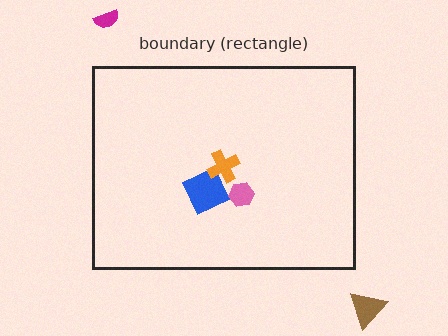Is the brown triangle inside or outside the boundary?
Outside.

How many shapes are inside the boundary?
3 inside, 2 outside.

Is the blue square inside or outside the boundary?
Inside.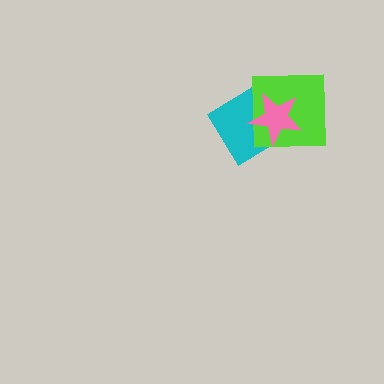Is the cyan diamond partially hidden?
Yes, it is partially covered by another shape.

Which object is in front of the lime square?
The pink star is in front of the lime square.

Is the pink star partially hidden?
No, no other shape covers it.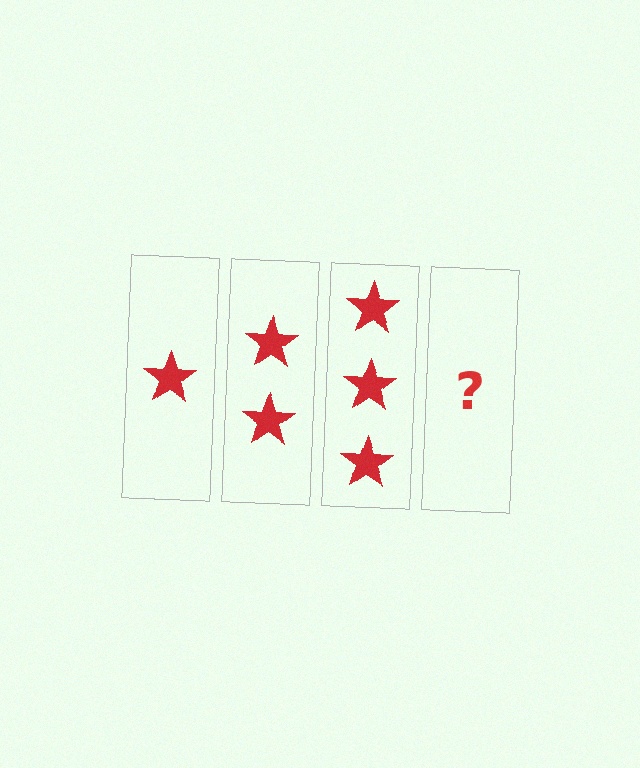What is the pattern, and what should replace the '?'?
The pattern is that each step adds one more star. The '?' should be 4 stars.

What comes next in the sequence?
The next element should be 4 stars.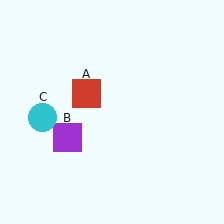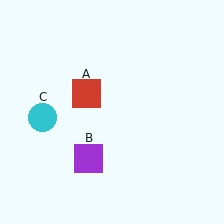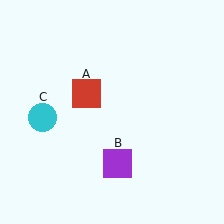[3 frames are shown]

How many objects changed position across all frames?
1 object changed position: purple square (object B).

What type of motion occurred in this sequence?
The purple square (object B) rotated counterclockwise around the center of the scene.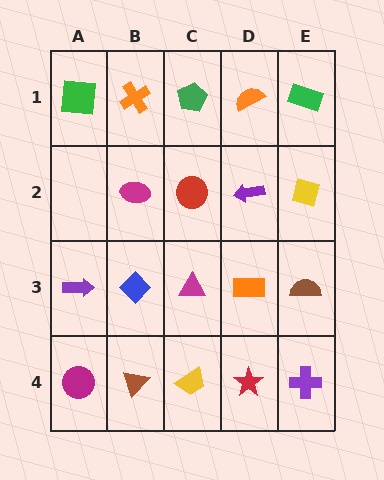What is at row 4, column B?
A brown triangle.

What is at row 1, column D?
An orange semicircle.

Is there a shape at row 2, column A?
No, that cell is empty.